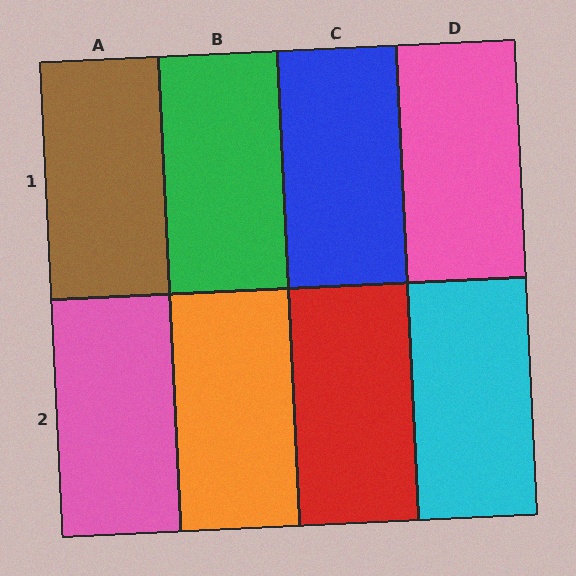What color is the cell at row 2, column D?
Cyan.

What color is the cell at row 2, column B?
Orange.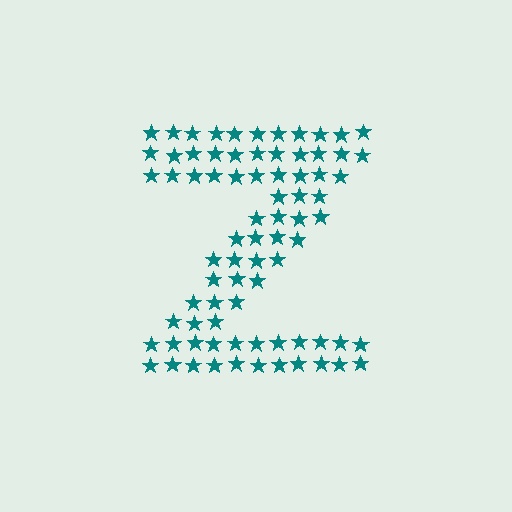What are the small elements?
The small elements are stars.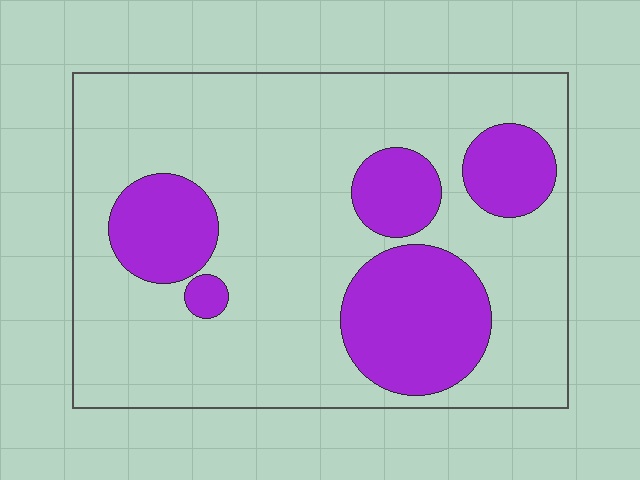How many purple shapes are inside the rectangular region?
5.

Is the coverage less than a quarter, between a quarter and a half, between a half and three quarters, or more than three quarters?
Between a quarter and a half.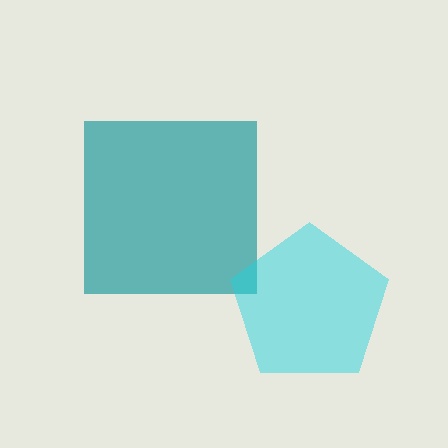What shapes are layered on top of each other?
The layered shapes are: a teal square, a cyan pentagon.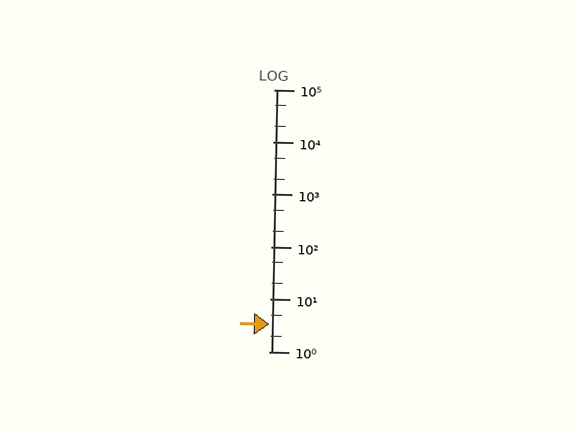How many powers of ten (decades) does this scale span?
The scale spans 5 decades, from 1 to 100000.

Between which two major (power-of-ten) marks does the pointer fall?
The pointer is between 1 and 10.